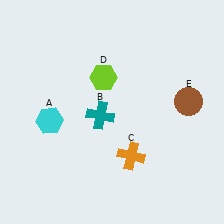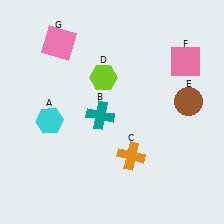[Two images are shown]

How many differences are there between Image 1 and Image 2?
There are 2 differences between the two images.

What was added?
A pink square (F), a pink square (G) were added in Image 2.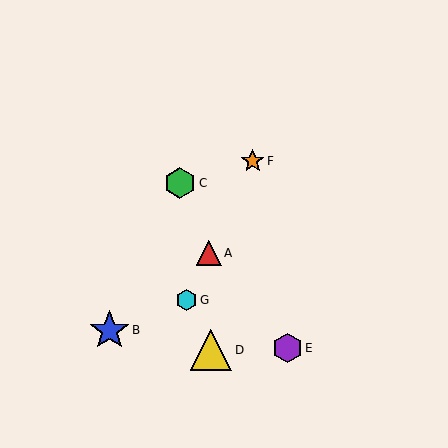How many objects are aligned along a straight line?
3 objects (A, F, G) are aligned along a straight line.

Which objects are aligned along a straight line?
Objects A, F, G are aligned along a straight line.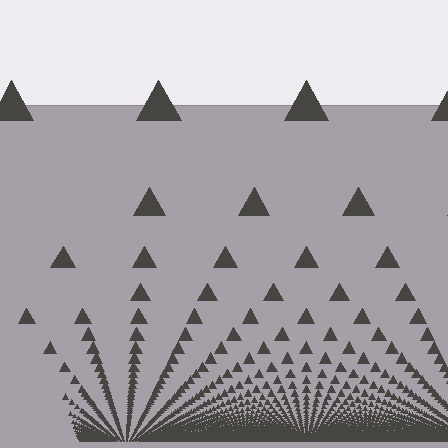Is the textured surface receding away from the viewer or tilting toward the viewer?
The surface appears to tilt toward the viewer. Texture elements get larger and sparser toward the top.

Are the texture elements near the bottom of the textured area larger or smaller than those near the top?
Smaller. The gradient is inverted — elements near the bottom are smaller and denser.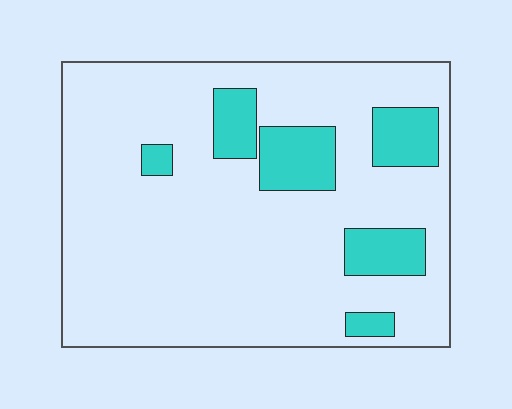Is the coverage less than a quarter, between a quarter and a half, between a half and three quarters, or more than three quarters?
Less than a quarter.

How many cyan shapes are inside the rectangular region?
6.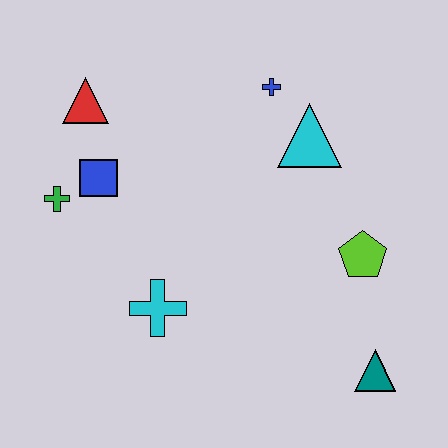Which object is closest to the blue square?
The green cross is closest to the blue square.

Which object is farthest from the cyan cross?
The blue cross is farthest from the cyan cross.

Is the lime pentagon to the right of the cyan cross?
Yes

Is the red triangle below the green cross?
No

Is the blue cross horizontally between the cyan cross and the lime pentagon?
Yes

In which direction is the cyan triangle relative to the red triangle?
The cyan triangle is to the right of the red triangle.